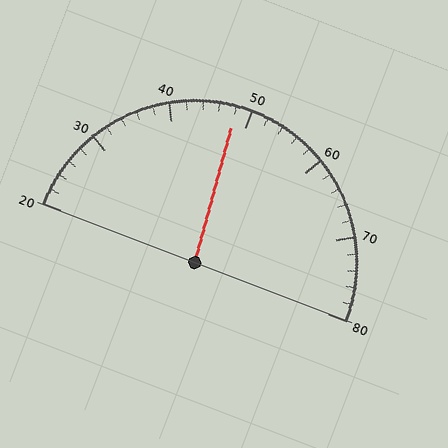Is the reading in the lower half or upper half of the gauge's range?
The reading is in the lower half of the range (20 to 80).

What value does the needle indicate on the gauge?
The needle indicates approximately 48.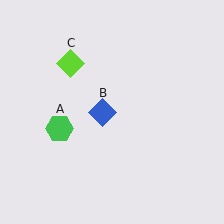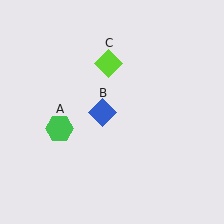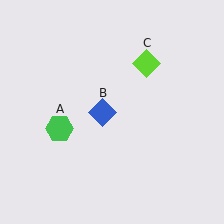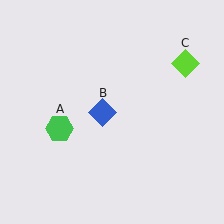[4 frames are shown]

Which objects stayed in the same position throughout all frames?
Green hexagon (object A) and blue diamond (object B) remained stationary.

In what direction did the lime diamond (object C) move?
The lime diamond (object C) moved right.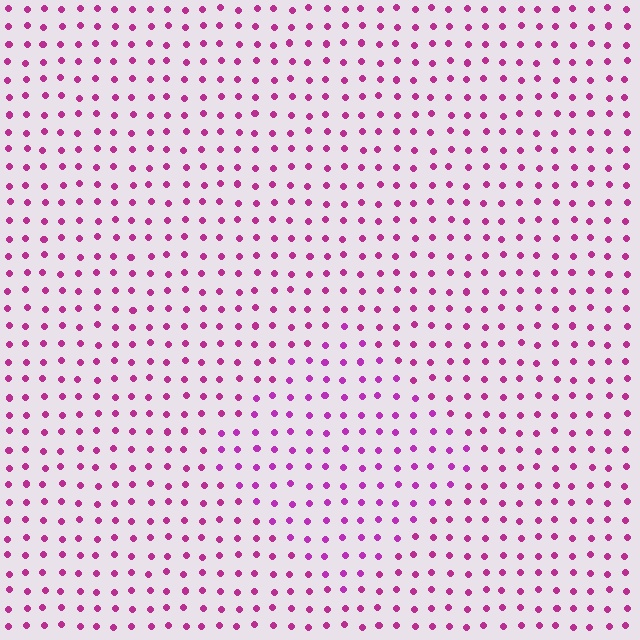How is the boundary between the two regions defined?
The boundary is defined purely by a slight shift in hue (about 17 degrees). Spacing, size, and orientation are identical on both sides.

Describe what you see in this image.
The image is filled with small magenta elements in a uniform arrangement. A diamond-shaped region is visible where the elements are tinted to a slightly different hue, forming a subtle color boundary.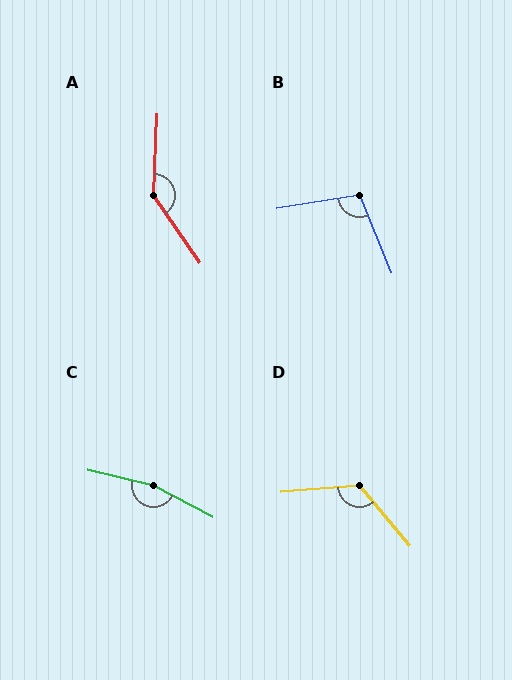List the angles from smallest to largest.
B (103°), D (125°), A (143°), C (165°).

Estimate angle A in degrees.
Approximately 143 degrees.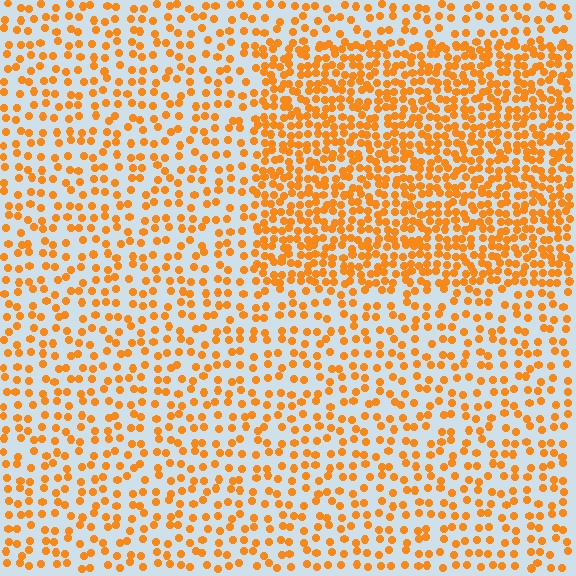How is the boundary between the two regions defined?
The boundary is defined by a change in element density (approximately 2.1x ratio). All elements are the same color, size, and shape.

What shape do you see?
I see a rectangle.